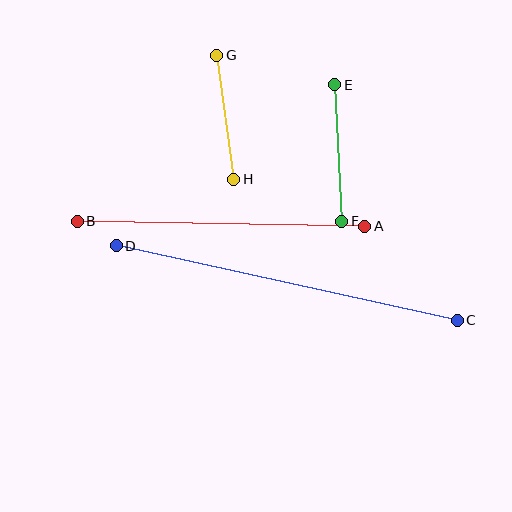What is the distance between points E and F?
The distance is approximately 137 pixels.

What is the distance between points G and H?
The distance is approximately 125 pixels.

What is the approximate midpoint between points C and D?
The midpoint is at approximately (287, 283) pixels.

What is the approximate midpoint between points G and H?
The midpoint is at approximately (225, 117) pixels.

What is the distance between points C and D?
The distance is approximately 349 pixels.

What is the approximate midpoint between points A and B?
The midpoint is at approximately (221, 224) pixels.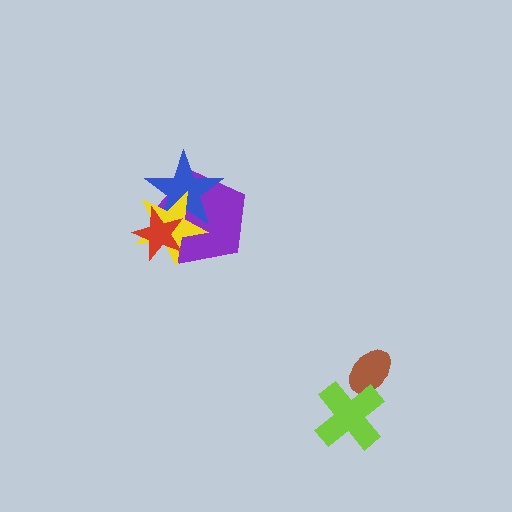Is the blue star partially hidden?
Yes, it is partially covered by another shape.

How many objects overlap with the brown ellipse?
1 object overlaps with the brown ellipse.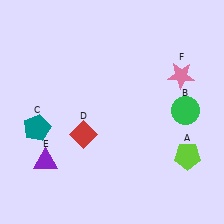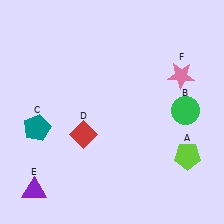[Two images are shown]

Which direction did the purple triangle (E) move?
The purple triangle (E) moved down.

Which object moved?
The purple triangle (E) moved down.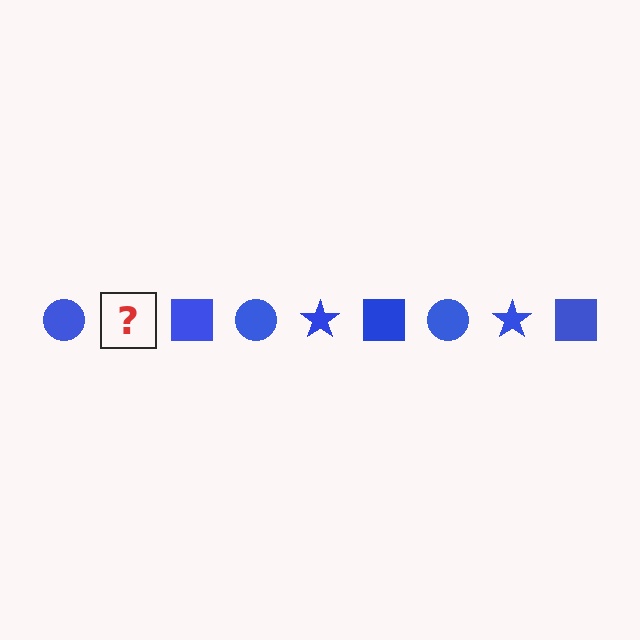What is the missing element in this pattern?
The missing element is a blue star.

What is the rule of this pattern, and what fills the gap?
The rule is that the pattern cycles through circle, star, square shapes in blue. The gap should be filled with a blue star.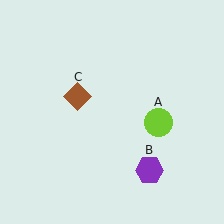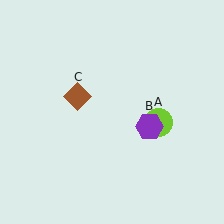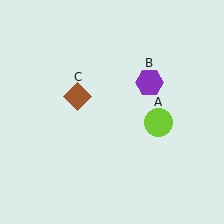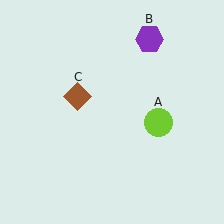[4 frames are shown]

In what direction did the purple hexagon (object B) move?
The purple hexagon (object B) moved up.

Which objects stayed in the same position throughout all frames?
Lime circle (object A) and brown diamond (object C) remained stationary.